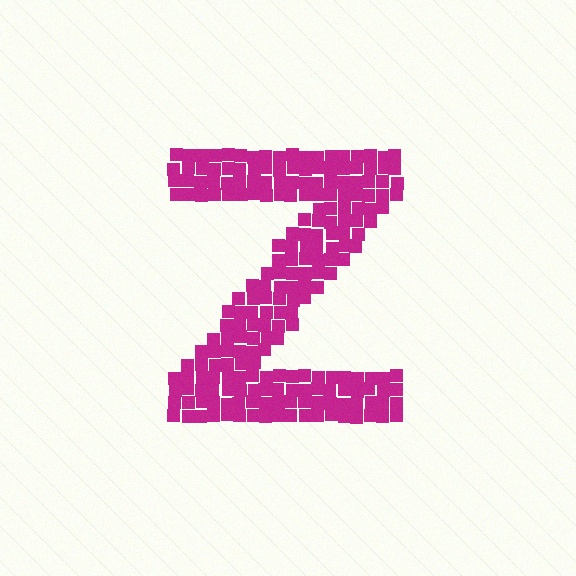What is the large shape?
The large shape is the letter Z.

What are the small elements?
The small elements are squares.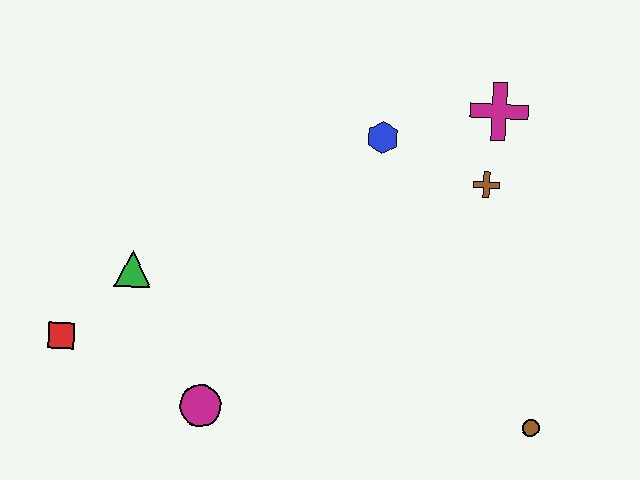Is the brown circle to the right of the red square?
Yes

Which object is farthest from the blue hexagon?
The red square is farthest from the blue hexagon.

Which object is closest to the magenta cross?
The brown cross is closest to the magenta cross.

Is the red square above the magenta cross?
No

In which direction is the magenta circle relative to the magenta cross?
The magenta circle is below the magenta cross.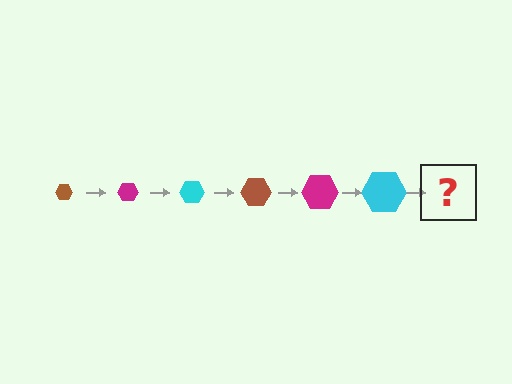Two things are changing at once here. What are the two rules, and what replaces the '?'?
The two rules are that the hexagon grows larger each step and the color cycles through brown, magenta, and cyan. The '?' should be a brown hexagon, larger than the previous one.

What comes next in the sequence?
The next element should be a brown hexagon, larger than the previous one.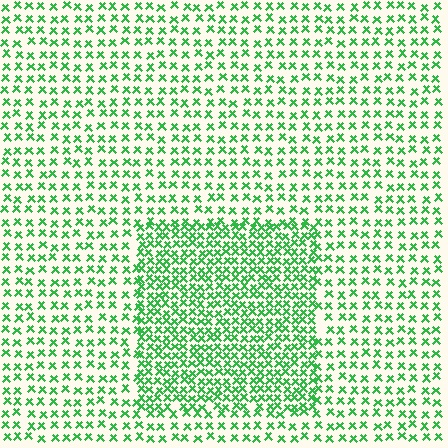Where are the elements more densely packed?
The elements are more densely packed inside the rectangle boundary.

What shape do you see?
I see a rectangle.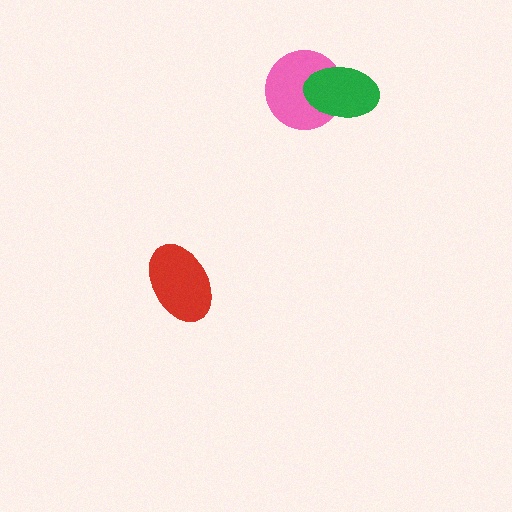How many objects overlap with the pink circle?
1 object overlaps with the pink circle.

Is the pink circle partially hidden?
Yes, it is partially covered by another shape.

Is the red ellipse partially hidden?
No, no other shape covers it.